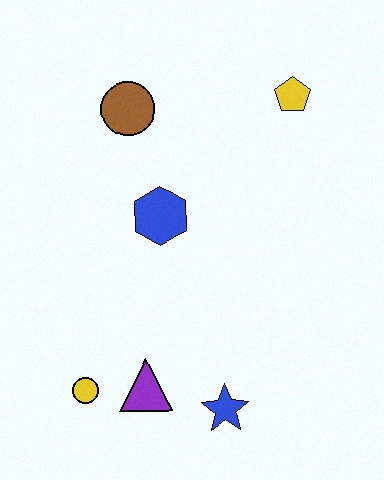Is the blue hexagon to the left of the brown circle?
No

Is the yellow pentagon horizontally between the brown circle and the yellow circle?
No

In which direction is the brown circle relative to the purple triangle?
The brown circle is above the purple triangle.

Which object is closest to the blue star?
The purple triangle is closest to the blue star.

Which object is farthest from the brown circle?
The blue star is farthest from the brown circle.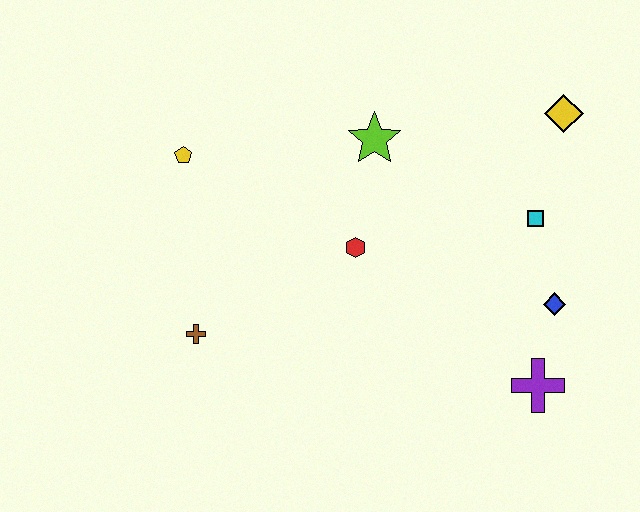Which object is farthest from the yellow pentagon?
The purple cross is farthest from the yellow pentagon.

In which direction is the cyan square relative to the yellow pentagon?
The cyan square is to the right of the yellow pentagon.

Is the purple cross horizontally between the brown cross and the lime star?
No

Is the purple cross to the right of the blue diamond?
No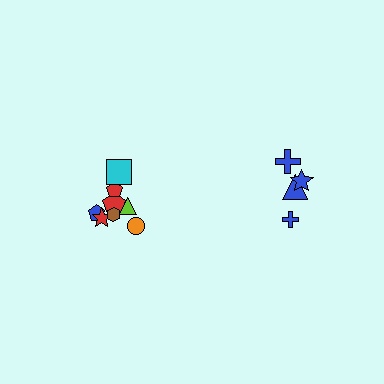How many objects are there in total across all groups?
There are 12 objects.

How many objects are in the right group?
There are 4 objects.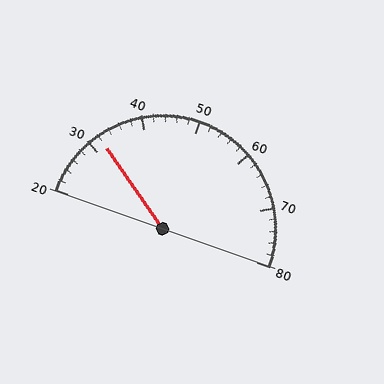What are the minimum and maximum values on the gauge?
The gauge ranges from 20 to 80.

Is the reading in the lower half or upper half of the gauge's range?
The reading is in the lower half of the range (20 to 80).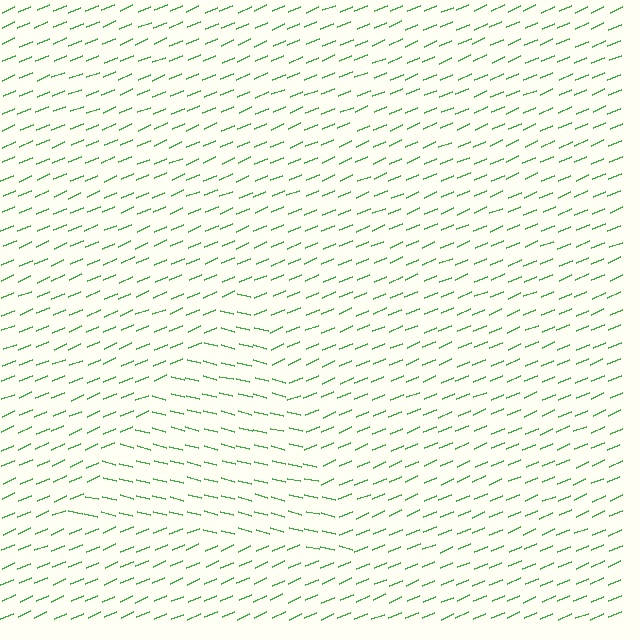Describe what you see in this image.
The image is filled with small green line segments. A triangle region in the image has lines oriented differently from the surrounding lines, creating a visible texture boundary.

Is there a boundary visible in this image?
Yes, there is a texture boundary formed by a change in line orientation.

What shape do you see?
I see a triangle.